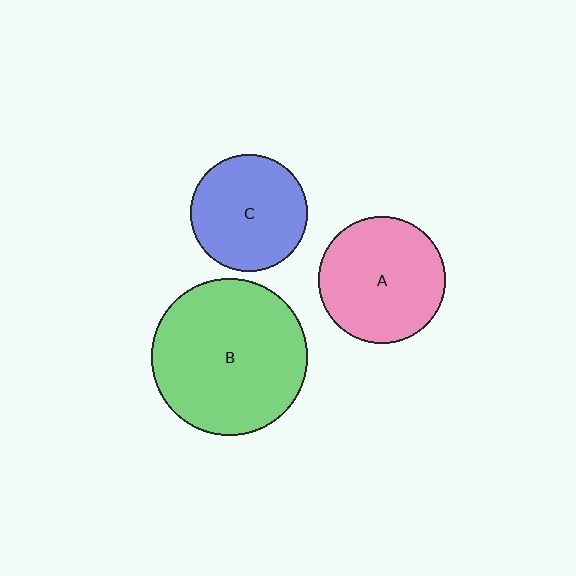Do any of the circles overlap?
No, none of the circles overlap.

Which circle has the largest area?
Circle B (green).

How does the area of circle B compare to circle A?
Approximately 1.5 times.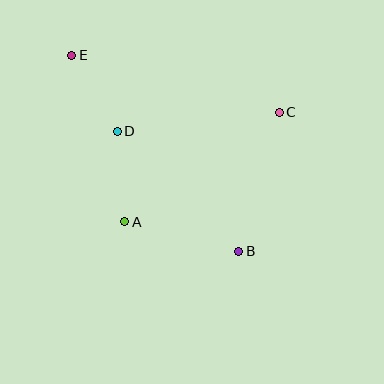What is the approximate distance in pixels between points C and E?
The distance between C and E is approximately 215 pixels.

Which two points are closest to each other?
Points D and E are closest to each other.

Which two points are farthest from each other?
Points B and E are farthest from each other.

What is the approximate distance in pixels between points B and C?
The distance between B and C is approximately 145 pixels.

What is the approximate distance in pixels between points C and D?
The distance between C and D is approximately 163 pixels.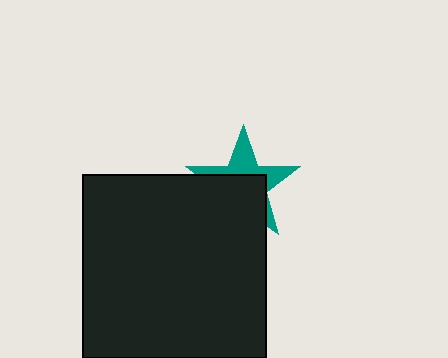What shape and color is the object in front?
The object in front is a black square.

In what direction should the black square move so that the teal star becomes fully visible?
The black square should move down. That is the shortest direction to clear the overlap and leave the teal star fully visible.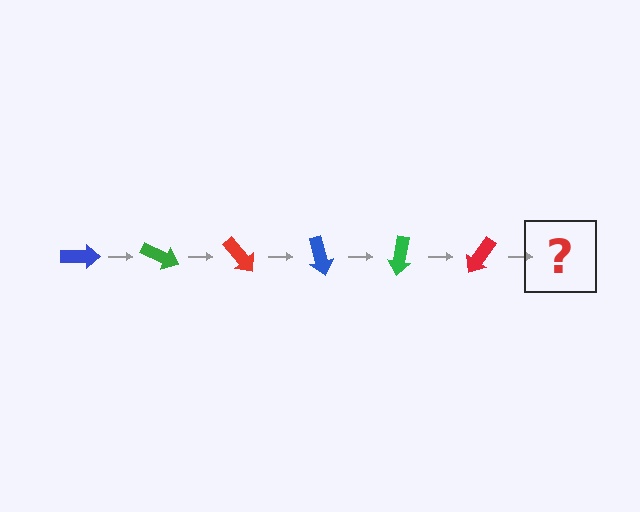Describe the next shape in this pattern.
It should be a blue arrow, rotated 150 degrees from the start.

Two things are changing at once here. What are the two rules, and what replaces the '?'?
The two rules are that it rotates 25 degrees each step and the color cycles through blue, green, and red. The '?' should be a blue arrow, rotated 150 degrees from the start.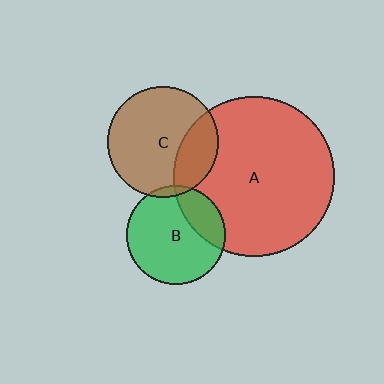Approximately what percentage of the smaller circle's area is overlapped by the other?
Approximately 25%.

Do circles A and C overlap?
Yes.